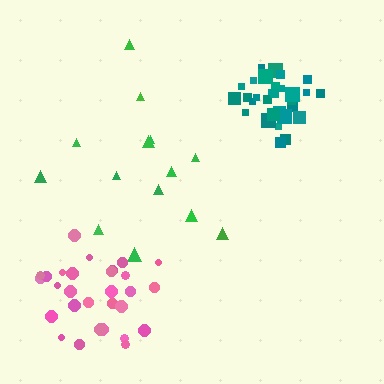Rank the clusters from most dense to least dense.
teal, pink, green.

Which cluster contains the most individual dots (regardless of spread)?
Teal (30).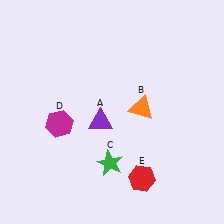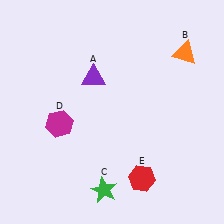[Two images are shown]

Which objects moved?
The objects that moved are: the purple triangle (A), the orange triangle (B), the green star (C).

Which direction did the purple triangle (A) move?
The purple triangle (A) moved up.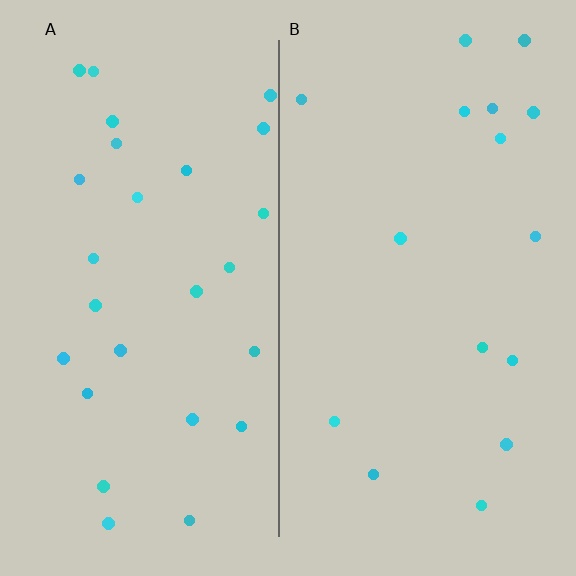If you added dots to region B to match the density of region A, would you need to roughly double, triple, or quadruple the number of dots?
Approximately double.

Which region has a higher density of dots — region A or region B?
A (the left).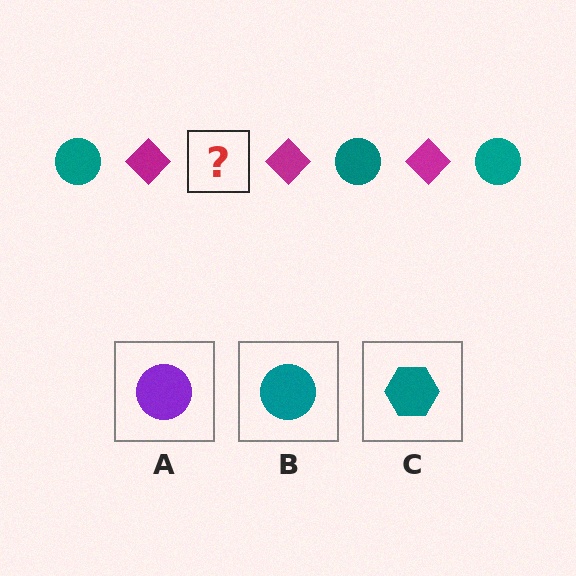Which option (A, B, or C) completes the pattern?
B.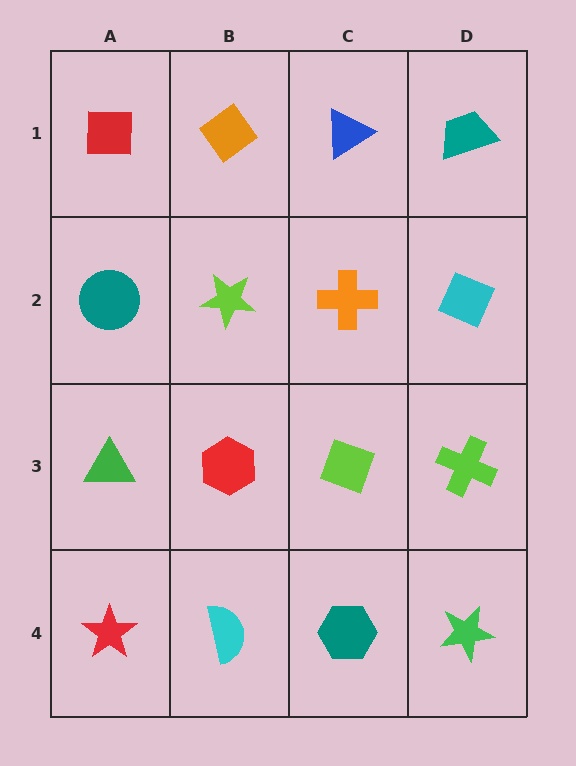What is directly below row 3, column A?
A red star.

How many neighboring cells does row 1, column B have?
3.